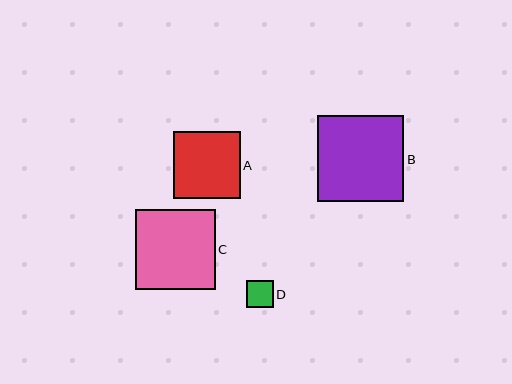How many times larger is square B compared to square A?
Square B is approximately 1.3 times the size of square A.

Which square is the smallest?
Square D is the smallest with a size of approximately 26 pixels.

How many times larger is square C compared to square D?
Square C is approximately 3.0 times the size of square D.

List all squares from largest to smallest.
From largest to smallest: B, C, A, D.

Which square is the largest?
Square B is the largest with a size of approximately 86 pixels.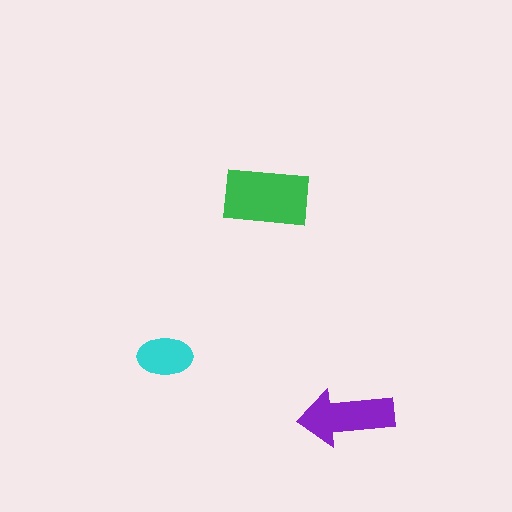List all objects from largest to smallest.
The green rectangle, the purple arrow, the cyan ellipse.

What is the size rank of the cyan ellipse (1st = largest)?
3rd.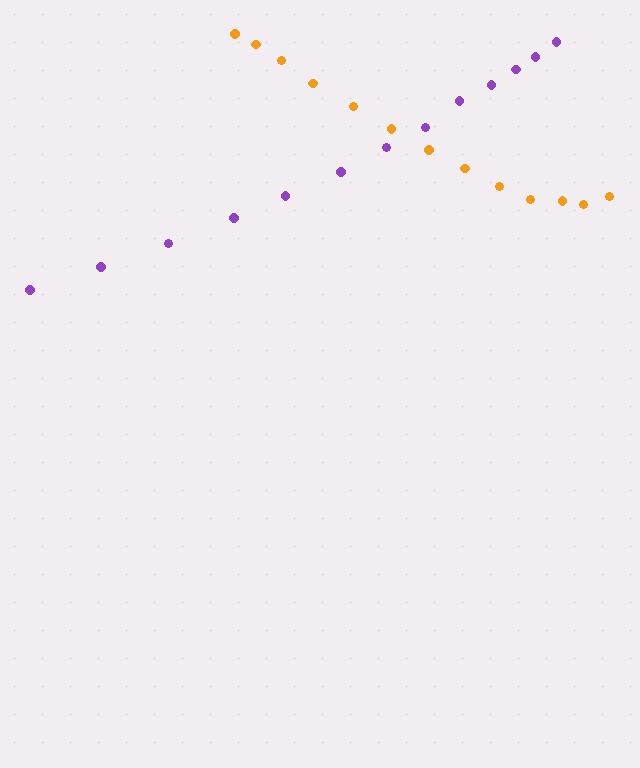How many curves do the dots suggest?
There are 2 distinct paths.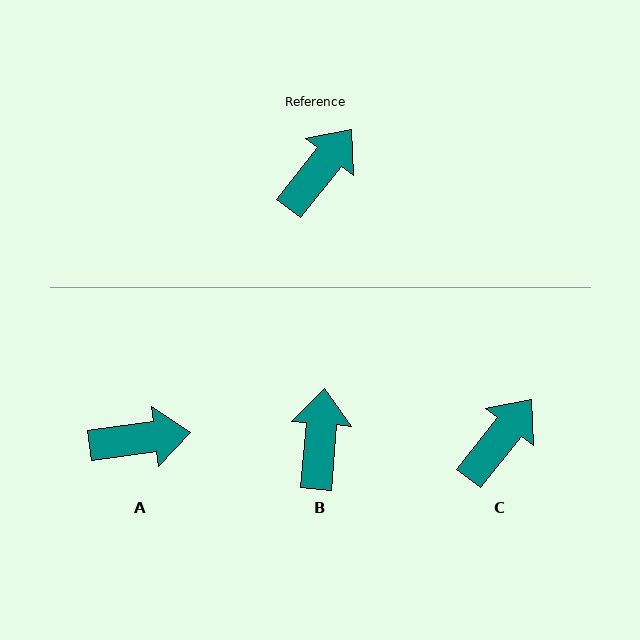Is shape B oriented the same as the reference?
No, it is off by about 33 degrees.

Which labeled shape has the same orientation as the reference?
C.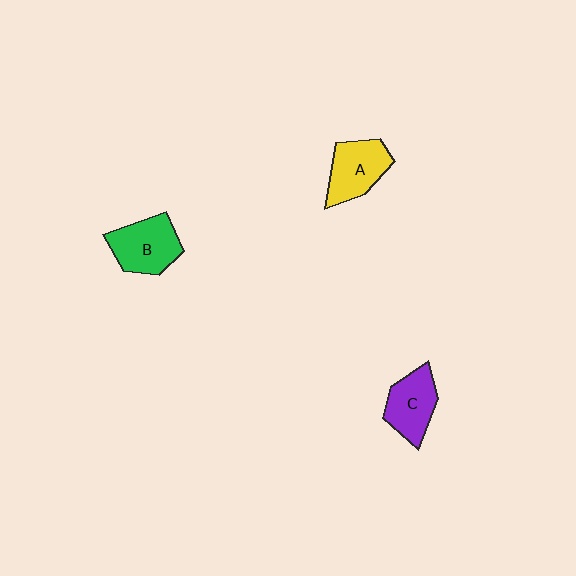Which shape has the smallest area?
Shape C (purple).